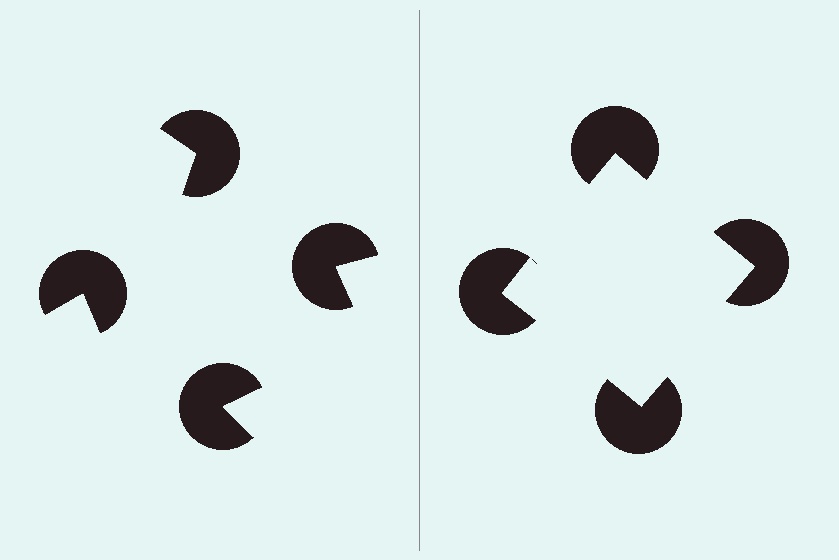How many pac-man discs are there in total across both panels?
8 — 4 on each side.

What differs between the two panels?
The pac-man discs are positioned identically on both sides; only the wedge orientations differ. On the right they align to a square; on the left they are misaligned.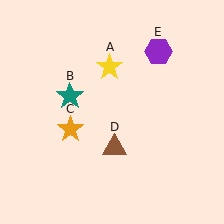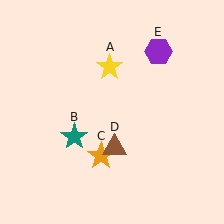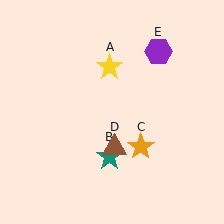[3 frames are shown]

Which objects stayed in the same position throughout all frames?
Yellow star (object A) and brown triangle (object D) and purple hexagon (object E) remained stationary.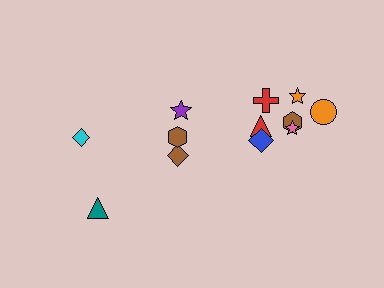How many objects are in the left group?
There are 5 objects.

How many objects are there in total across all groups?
There are 12 objects.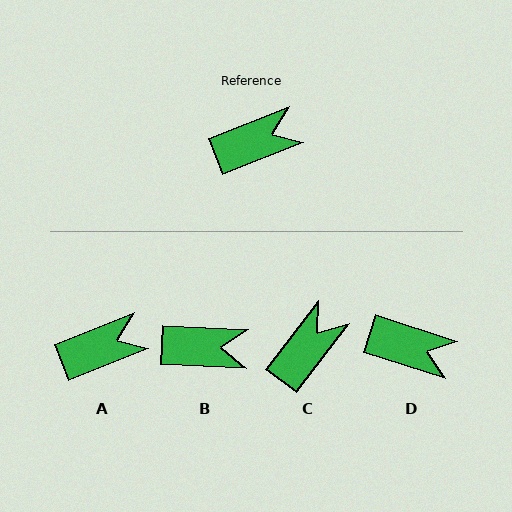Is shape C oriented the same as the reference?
No, it is off by about 31 degrees.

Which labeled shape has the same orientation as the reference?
A.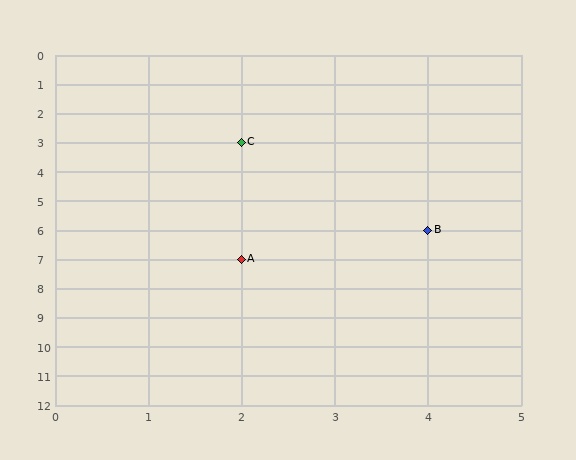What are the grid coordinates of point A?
Point A is at grid coordinates (2, 7).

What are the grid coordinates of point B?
Point B is at grid coordinates (4, 6).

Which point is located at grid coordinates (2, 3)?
Point C is at (2, 3).